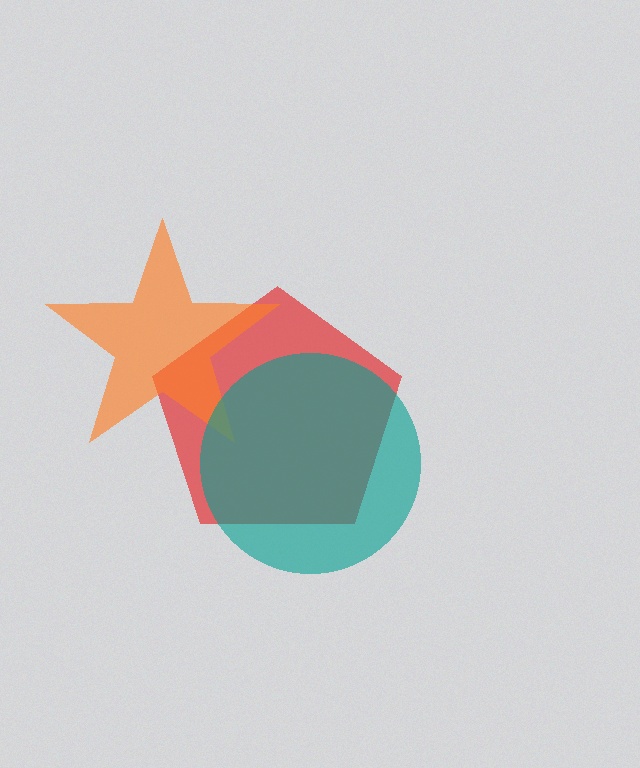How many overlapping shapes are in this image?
There are 3 overlapping shapes in the image.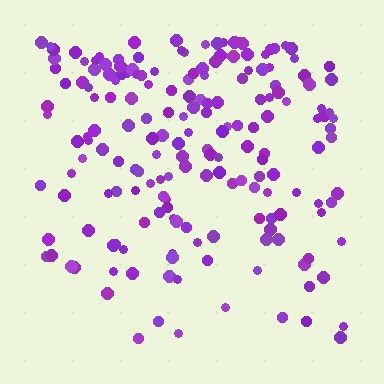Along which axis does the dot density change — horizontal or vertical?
Vertical.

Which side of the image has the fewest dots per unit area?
The bottom.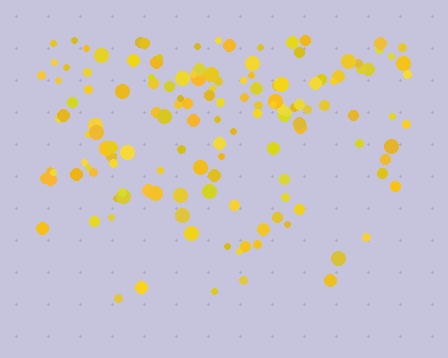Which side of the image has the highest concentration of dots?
The top.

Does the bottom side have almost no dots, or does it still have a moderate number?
Still a moderate number, just noticeably fewer than the top.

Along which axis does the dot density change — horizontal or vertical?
Vertical.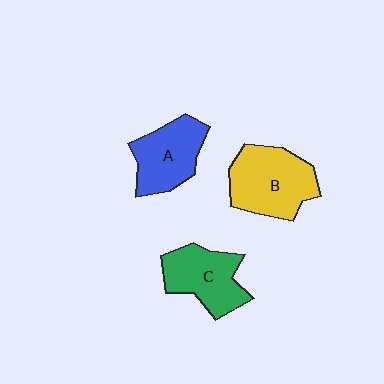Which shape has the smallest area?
Shape A (blue).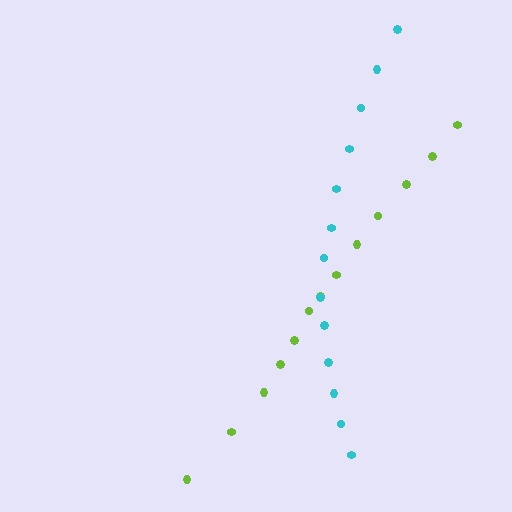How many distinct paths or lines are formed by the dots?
There are 2 distinct paths.